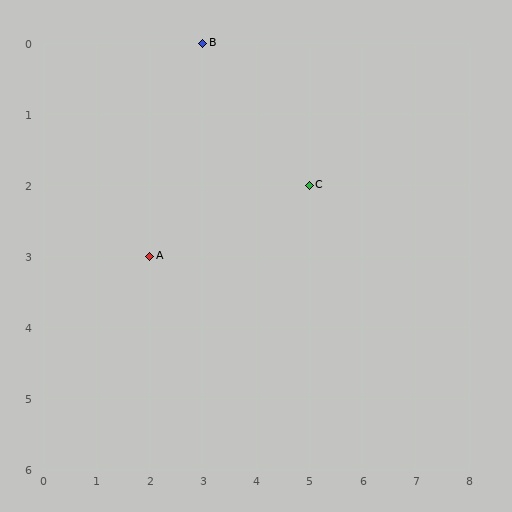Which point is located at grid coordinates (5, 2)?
Point C is at (5, 2).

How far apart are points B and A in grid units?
Points B and A are 1 column and 3 rows apart (about 3.2 grid units diagonally).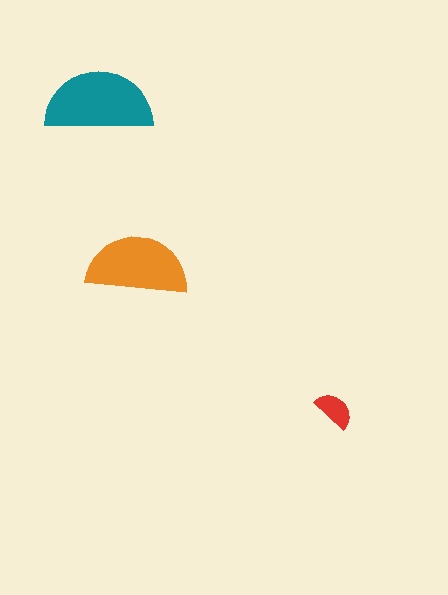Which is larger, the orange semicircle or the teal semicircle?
The teal one.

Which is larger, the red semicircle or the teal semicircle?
The teal one.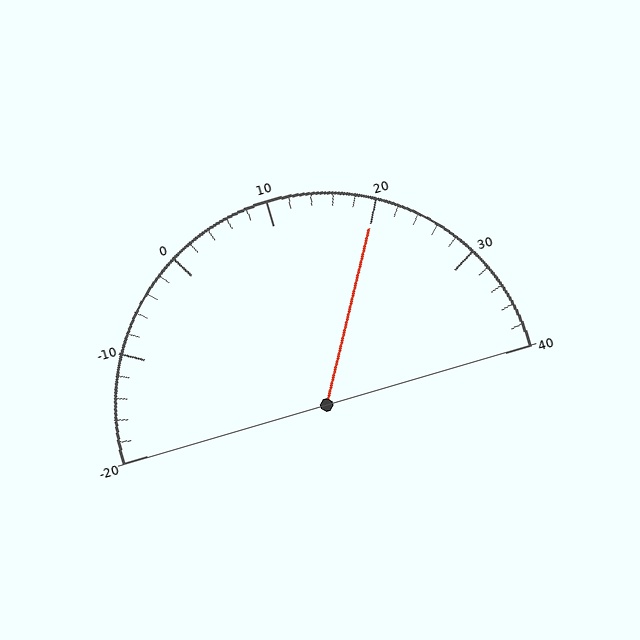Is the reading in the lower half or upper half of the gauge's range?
The reading is in the upper half of the range (-20 to 40).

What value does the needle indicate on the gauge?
The needle indicates approximately 20.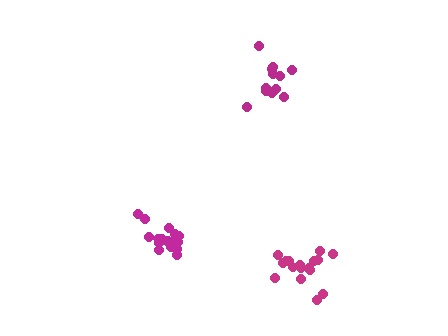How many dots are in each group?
Group 1: 17 dots, Group 2: 12 dots, Group 3: 18 dots (47 total).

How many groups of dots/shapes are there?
There are 3 groups.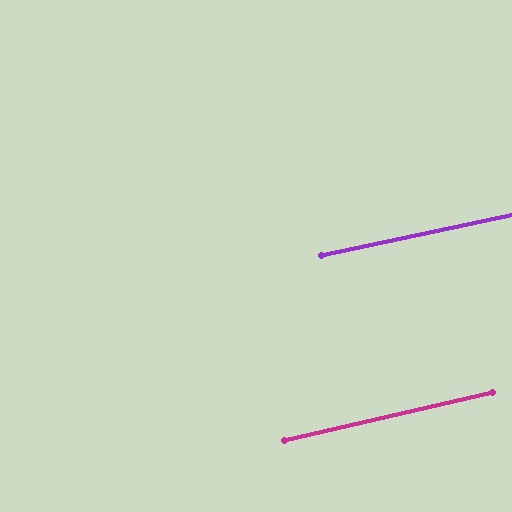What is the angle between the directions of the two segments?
Approximately 1 degree.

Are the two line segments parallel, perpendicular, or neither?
Parallel — their directions differ by only 1.1°.